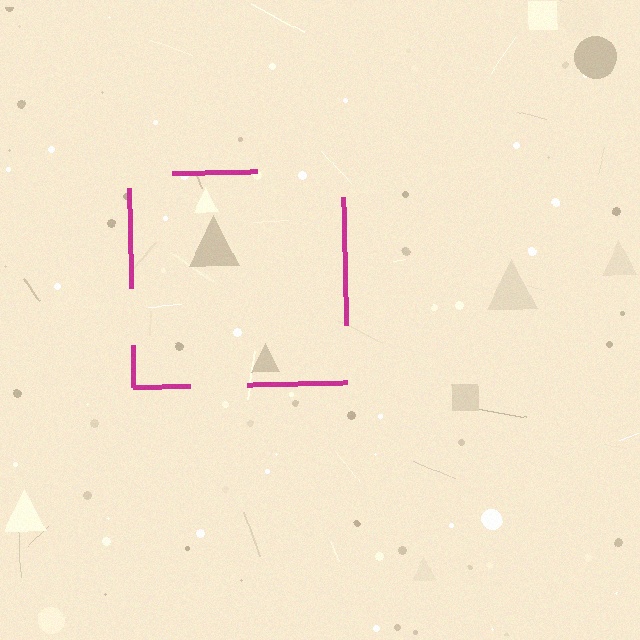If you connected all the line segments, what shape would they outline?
They would outline a square.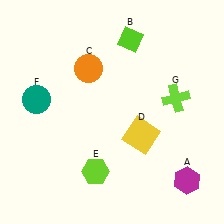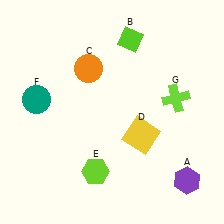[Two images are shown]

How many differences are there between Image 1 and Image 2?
There is 1 difference between the two images.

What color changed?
The hexagon (A) changed from magenta in Image 1 to purple in Image 2.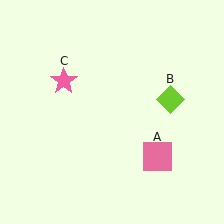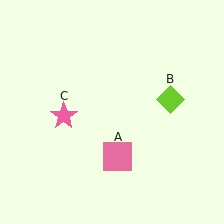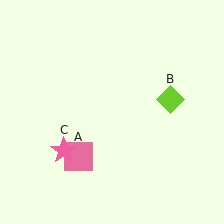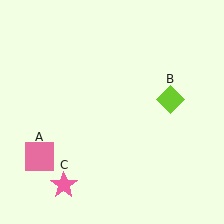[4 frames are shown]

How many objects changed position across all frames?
2 objects changed position: pink square (object A), pink star (object C).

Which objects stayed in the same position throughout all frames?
Lime diamond (object B) remained stationary.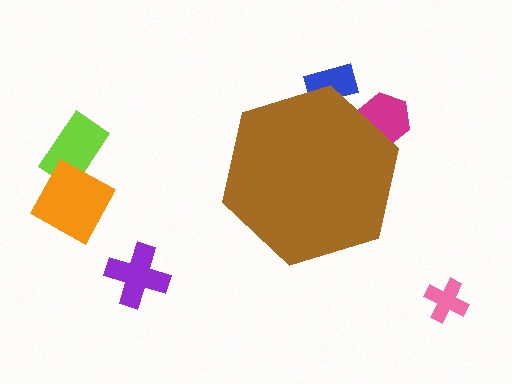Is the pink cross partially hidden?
No, the pink cross is fully visible.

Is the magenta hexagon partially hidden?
Yes, the magenta hexagon is partially hidden behind the brown hexagon.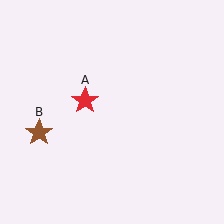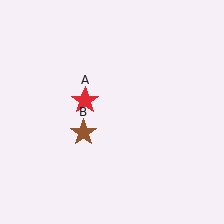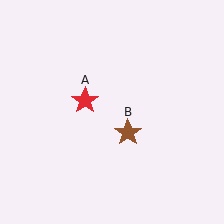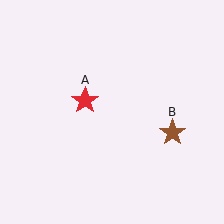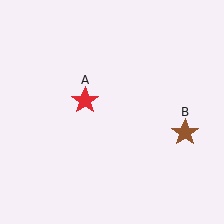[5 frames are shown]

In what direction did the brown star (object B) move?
The brown star (object B) moved right.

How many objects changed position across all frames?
1 object changed position: brown star (object B).